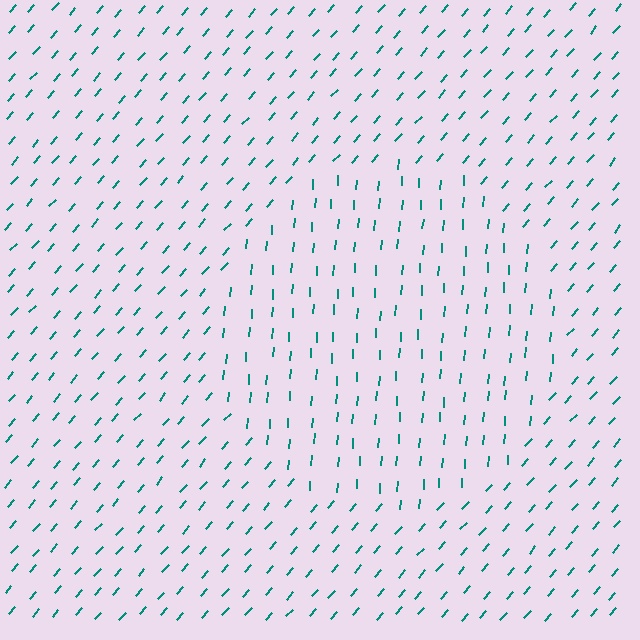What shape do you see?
I see a circle.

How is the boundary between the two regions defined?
The boundary is defined purely by a change in line orientation (approximately 38 degrees difference). All lines are the same color and thickness.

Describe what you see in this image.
The image is filled with small teal line segments. A circle region in the image has lines oriented differently from the surrounding lines, creating a visible texture boundary.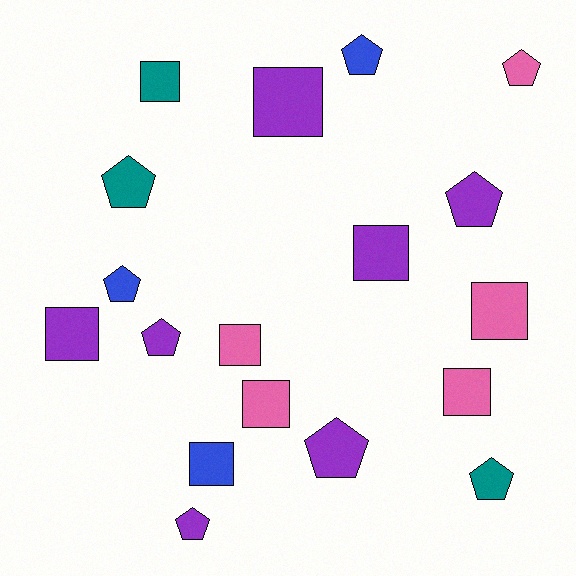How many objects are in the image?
There are 18 objects.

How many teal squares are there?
There is 1 teal square.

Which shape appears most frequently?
Pentagon, with 9 objects.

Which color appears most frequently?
Purple, with 7 objects.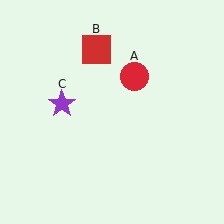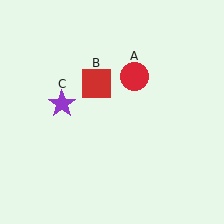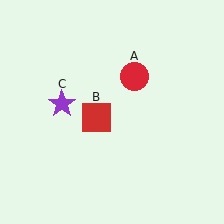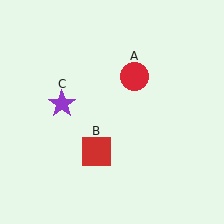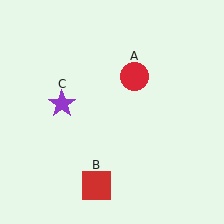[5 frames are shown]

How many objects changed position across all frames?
1 object changed position: red square (object B).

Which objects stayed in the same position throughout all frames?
Red circle (object A) and purple star (object C) remained stationary.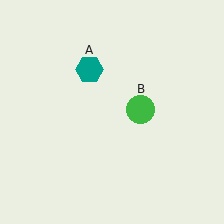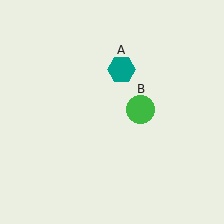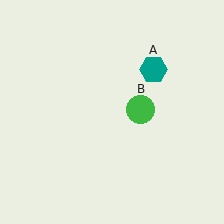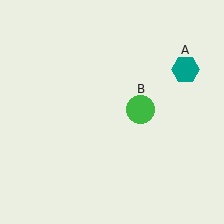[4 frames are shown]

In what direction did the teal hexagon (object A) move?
The teal hexagon (object A) moved right.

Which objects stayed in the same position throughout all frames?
Green circle (object B) remained stationary.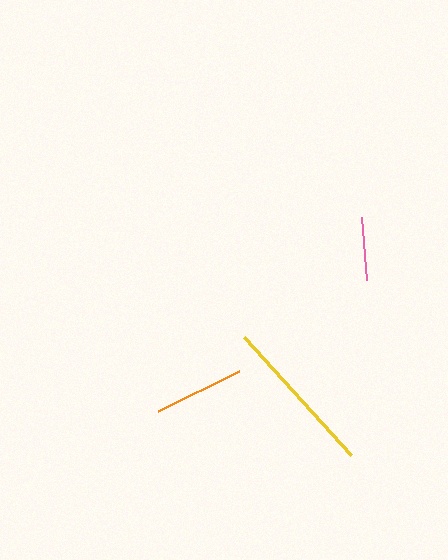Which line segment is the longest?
The yellow line is the longest at approximately 159 pixels.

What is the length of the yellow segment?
The yellow segment is approximately 159 pixels long.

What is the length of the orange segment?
The orange segment is approximately 91 pixels long.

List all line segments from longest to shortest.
From longest to shortest: yellow, orange, pink.